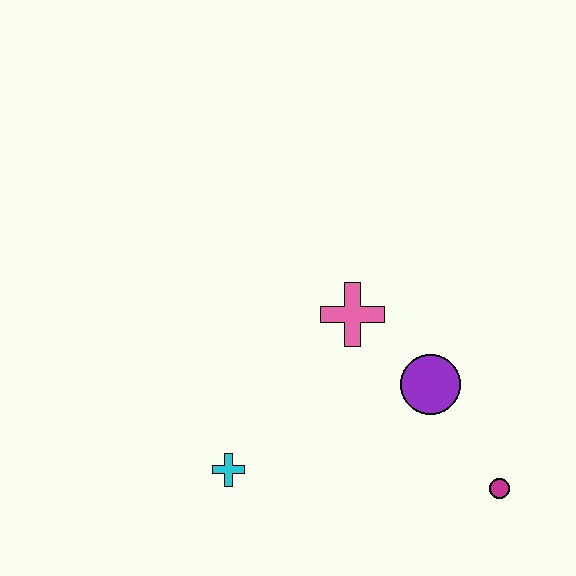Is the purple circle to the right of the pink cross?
Yes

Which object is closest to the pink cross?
The purple circle is closest to the pink cross.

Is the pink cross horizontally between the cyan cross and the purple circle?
Yes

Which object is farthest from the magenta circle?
The cyan cross is farthest from the magenta circle.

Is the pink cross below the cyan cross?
No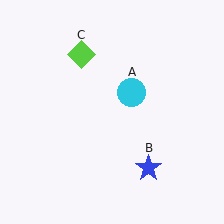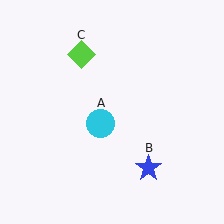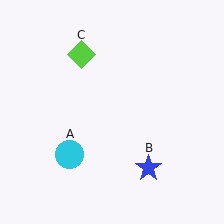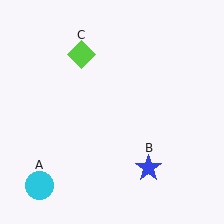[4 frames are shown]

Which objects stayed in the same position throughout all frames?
Blue star (object B) and lime diamond (object C) remained stationary.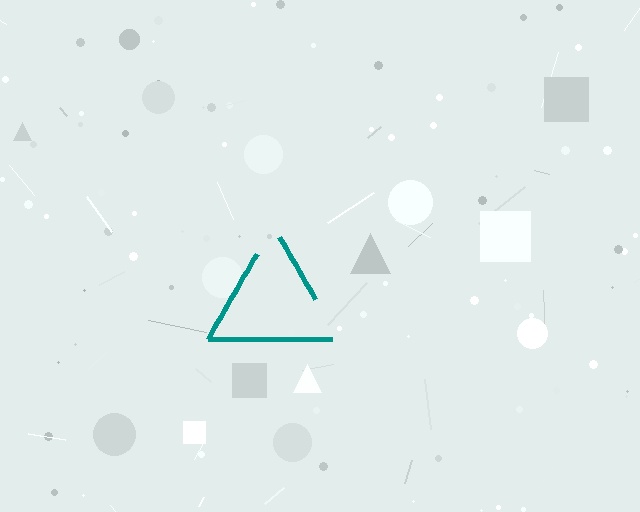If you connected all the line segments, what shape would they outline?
They would outline a triangle.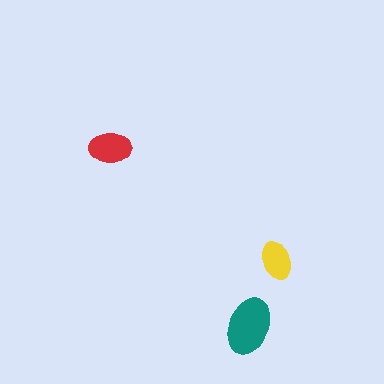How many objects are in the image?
There are 3 objects in the image.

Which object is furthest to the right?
The yellow ellipse is rightmost.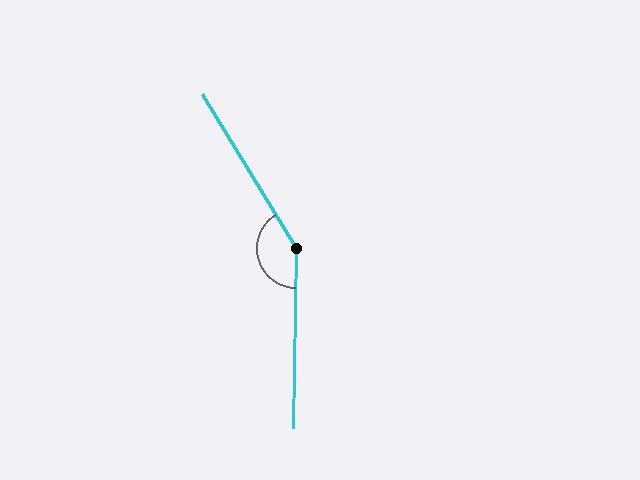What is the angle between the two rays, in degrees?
Approximately 148 degrees.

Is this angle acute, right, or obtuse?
It is obtuse.